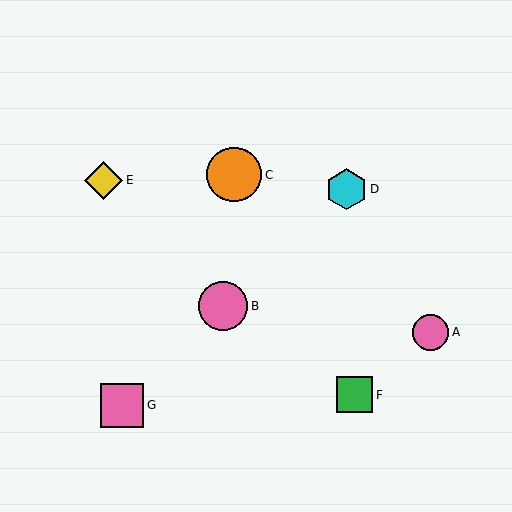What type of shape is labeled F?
Shape F is a green square.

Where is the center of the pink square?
The center of the pink square is at (122, 406).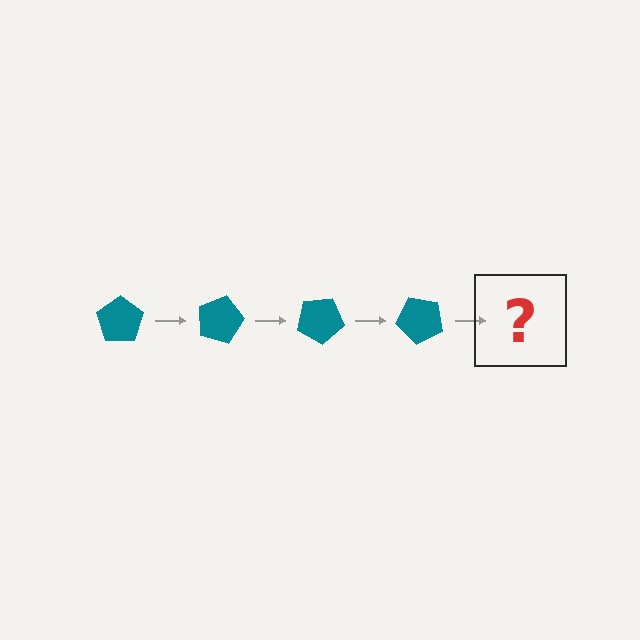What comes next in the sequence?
The next element should be a teal pentagon rotated 60 degrees.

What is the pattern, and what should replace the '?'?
The pattern is that the pentagon rotates 15 degrees each step. The '?' should be a teal pentagon rotated 60 degrees.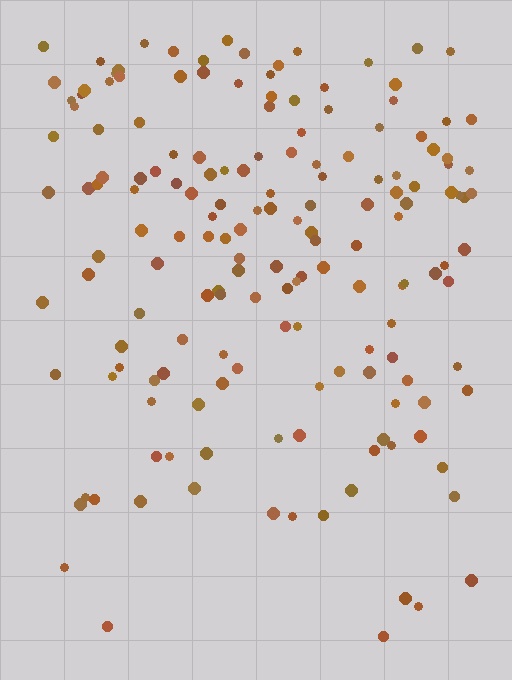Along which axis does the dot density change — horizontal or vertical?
Vertical.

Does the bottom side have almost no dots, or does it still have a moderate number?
Still a moderate number, just noticeably fewer than the top.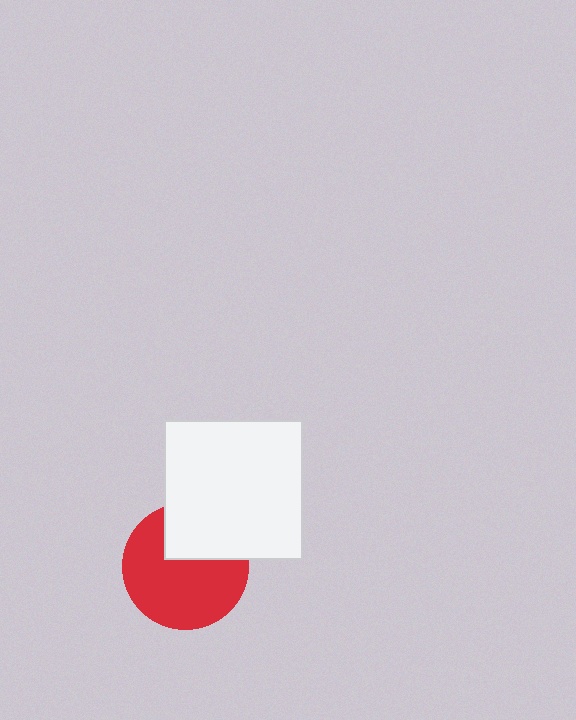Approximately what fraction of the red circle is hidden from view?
Roughly 31% of the red circle is hidden behind the white square.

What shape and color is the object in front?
The object in front is a white square.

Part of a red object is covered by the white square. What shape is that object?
It is a circle.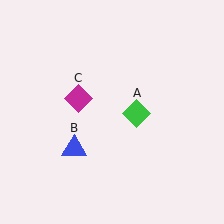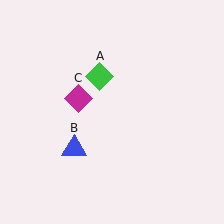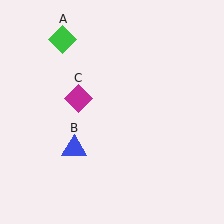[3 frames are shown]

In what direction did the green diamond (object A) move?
The green diamond (object A) moved up and to the left.